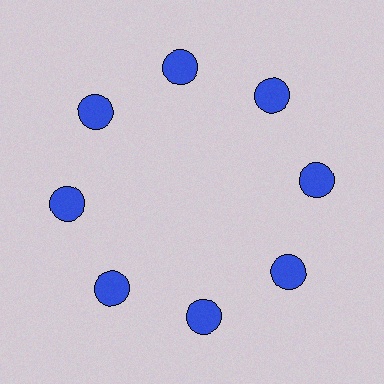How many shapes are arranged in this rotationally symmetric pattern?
There are 8 shapes, arranged in 8 groups of 1.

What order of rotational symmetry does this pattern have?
This pattern has 8-fold rotational symmetry.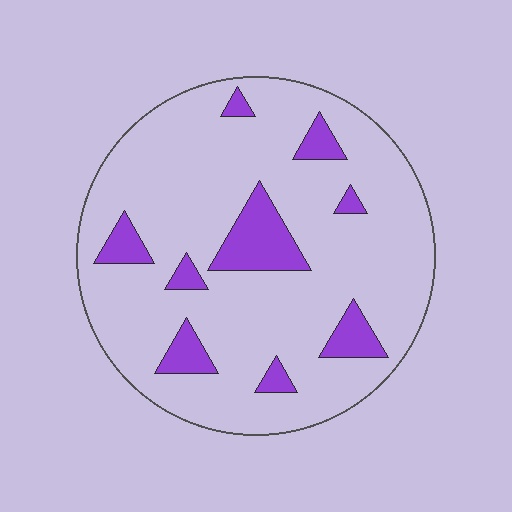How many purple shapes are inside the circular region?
9.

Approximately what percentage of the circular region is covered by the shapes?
Approximately 15%.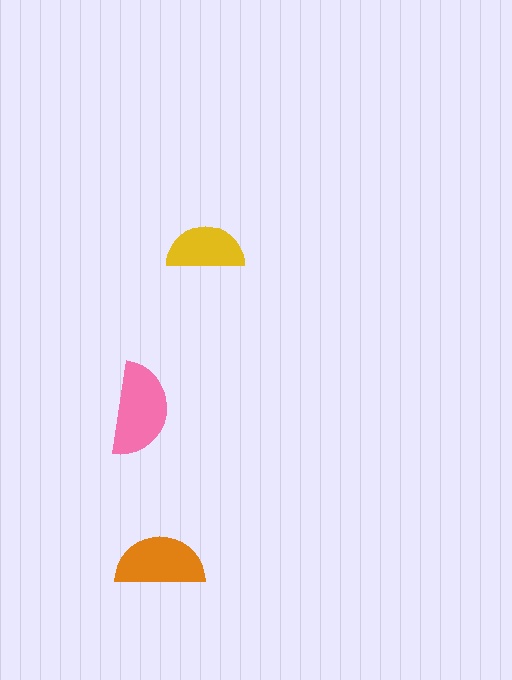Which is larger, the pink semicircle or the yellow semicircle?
The pink one.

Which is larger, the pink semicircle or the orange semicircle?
The pink one.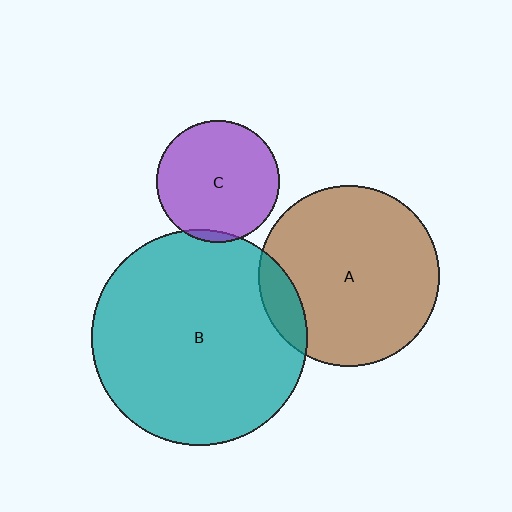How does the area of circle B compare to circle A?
Approximately 1.4 times.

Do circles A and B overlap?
Yes.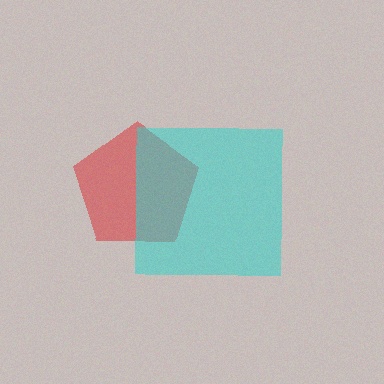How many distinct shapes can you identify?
There are 2 distinct shapes: a red pentagon, a cyan square.